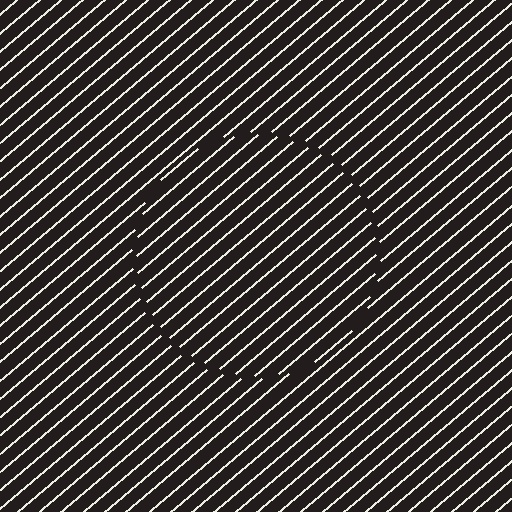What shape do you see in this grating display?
An illusory circle. The interior of the shape contains the same grating, shifted by half a period — the contour is defined by the phase discontinuity where line-ends from the inner and outer gratings abut.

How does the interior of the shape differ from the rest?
The interior of the shape contains the same grating, shifted by half a period — the contour is defined by the phase discontinuity where line-ends from the inner and outer gratings abut.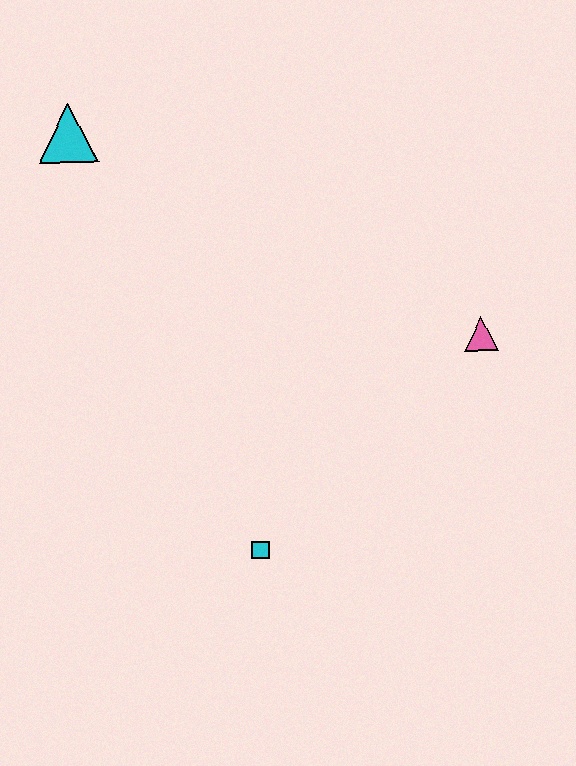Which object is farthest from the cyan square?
The cyan triangle is farthest from the cyan square.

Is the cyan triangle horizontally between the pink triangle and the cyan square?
No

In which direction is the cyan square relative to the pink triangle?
The cyan square is to the left of the pink triangle.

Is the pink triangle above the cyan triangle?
No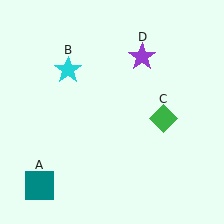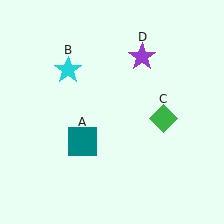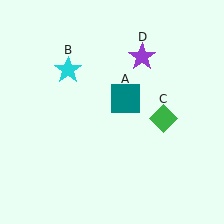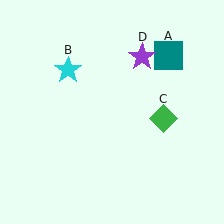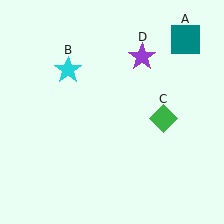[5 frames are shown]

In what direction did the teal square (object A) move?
The teal square (object A) moved up and to the right.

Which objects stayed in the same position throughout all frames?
Cyan star (object B) and green diamond (object C) and purple star (object D) remained stationary.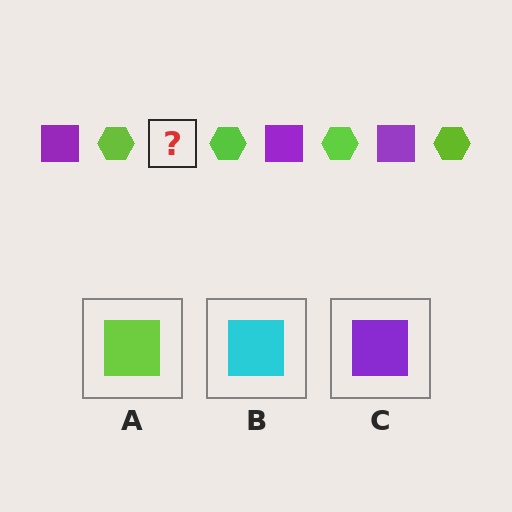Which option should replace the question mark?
Option C.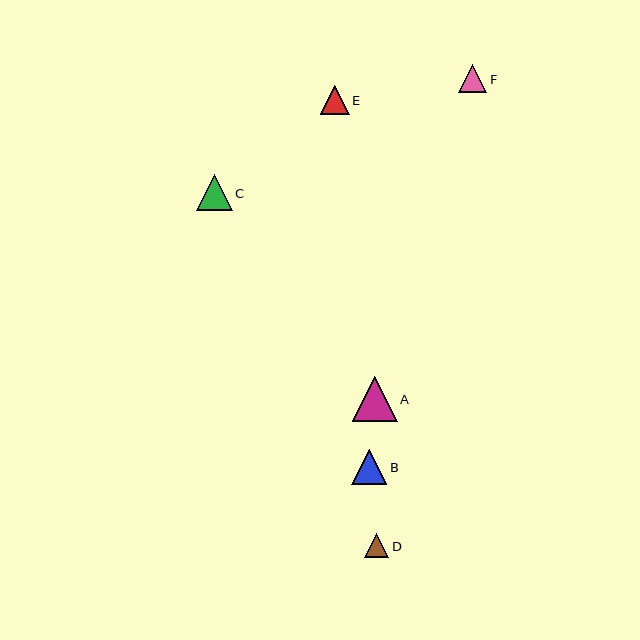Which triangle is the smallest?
Triangle D is the smallest with a size of approximately 24 pixels.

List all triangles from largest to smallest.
From largest to smallest: A, C, B, E, F, D.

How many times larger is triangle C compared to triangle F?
Triangle C is approximately 1.3 times the size of triangle F.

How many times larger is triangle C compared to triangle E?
Triangle C is approximately 1.2 times the size of triangle E.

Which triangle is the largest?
Triangle A is the largest with a size of approximately 45 pixels.